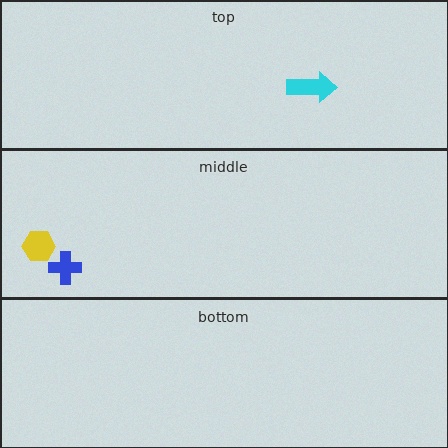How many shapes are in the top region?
1.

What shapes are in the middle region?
The blue cross, the yellow hexagon.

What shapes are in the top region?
The cyan arrow.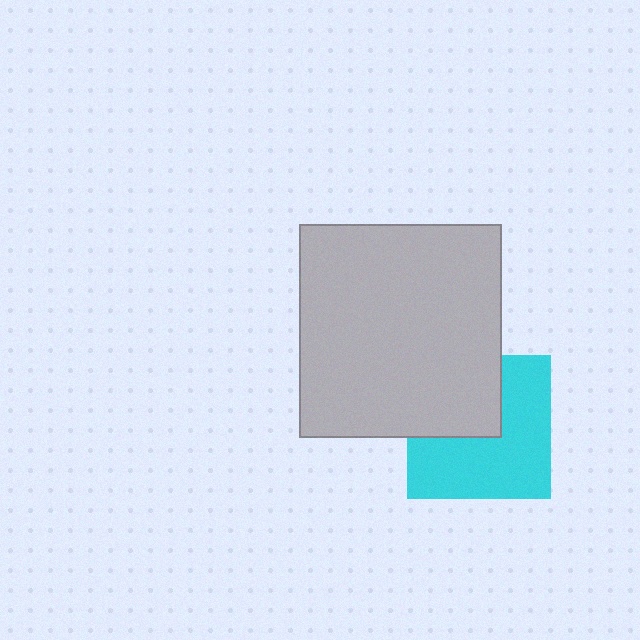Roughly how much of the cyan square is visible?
About half of it is visible (roughly 63%).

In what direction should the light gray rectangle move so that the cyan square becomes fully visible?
The light gray rectangle should move toward the upper-left. That is the shortest direction to clear the overlap and leave the cyan square fully visible.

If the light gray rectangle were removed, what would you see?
You would see the complete cyan square.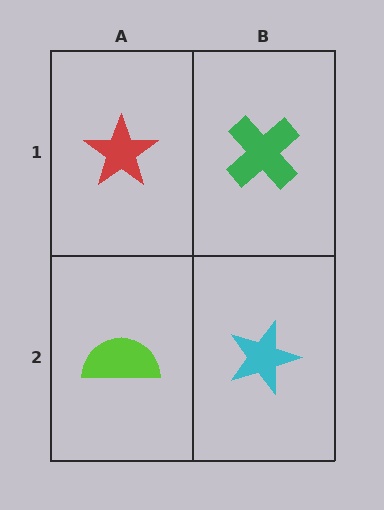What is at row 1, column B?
A green cross.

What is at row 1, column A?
A red star.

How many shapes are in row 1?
2 shapes.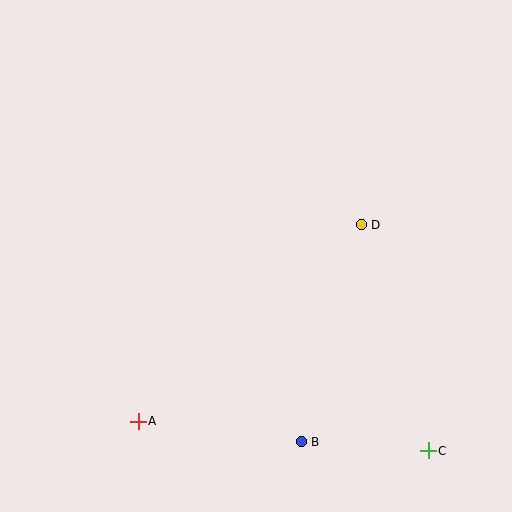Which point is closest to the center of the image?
Point D at (361, 225) is closest to the center.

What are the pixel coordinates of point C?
Point C is at (428, 451).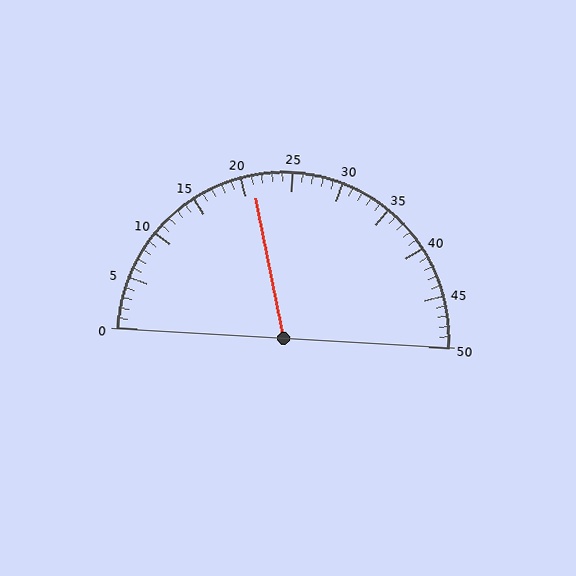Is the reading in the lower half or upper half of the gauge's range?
The reading is in the lower half of the range (0 to 50).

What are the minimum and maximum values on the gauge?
The gauge ranges from 0 to 50.